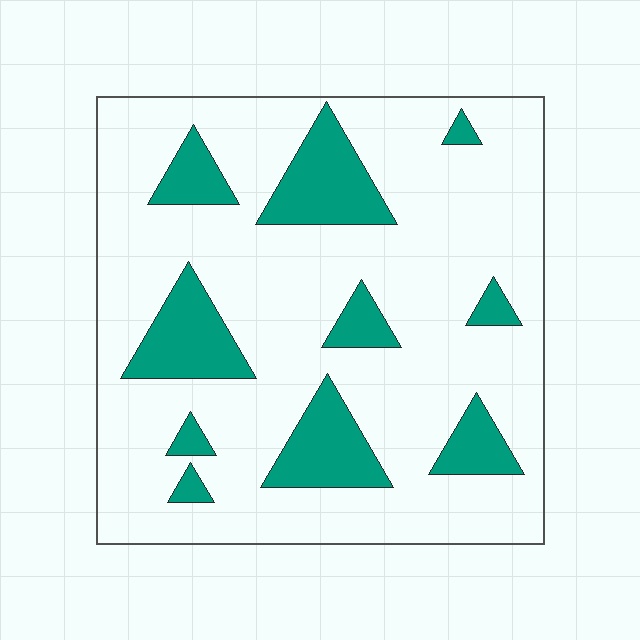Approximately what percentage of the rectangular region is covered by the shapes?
Approximately 20%.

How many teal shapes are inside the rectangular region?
10.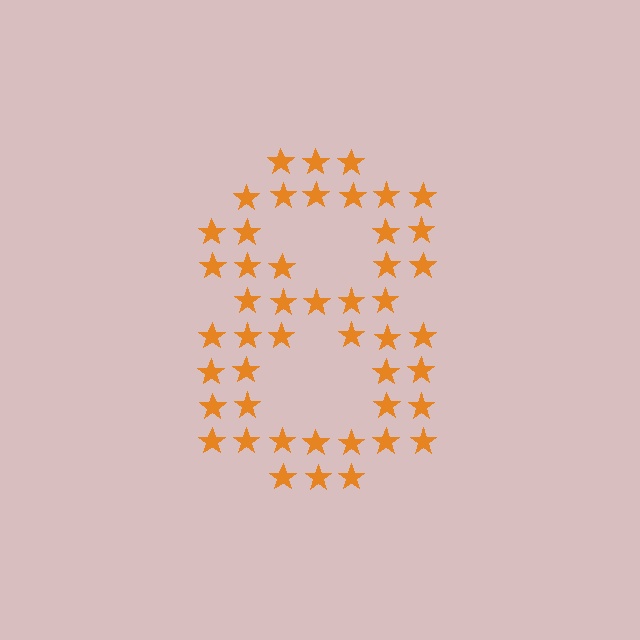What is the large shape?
The large shape is the digit 8.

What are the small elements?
The small elements are stars.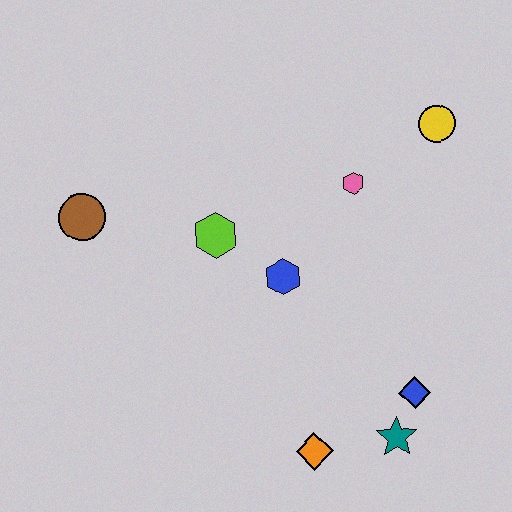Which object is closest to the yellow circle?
The pink hexagon is closest to the yellow circle.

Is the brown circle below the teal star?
No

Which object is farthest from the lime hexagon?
The teal star is farthest from the lime hexagon.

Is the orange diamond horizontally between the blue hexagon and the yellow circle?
Yes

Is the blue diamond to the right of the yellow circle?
No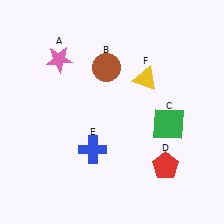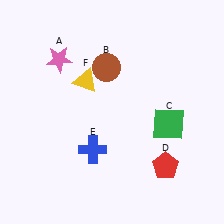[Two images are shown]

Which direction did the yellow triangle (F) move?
The yellow triangle (F) moved left.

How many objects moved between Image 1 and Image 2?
1 object moved between the two images.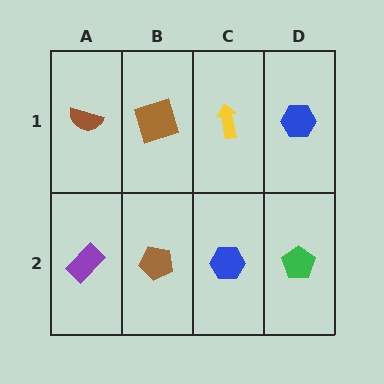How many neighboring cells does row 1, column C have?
3.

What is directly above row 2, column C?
A yellow arrow.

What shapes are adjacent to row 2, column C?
A yellow arrow (row 1, column C), a brown pentagon (row 2, column B), a green pentagon (row 2, column D).